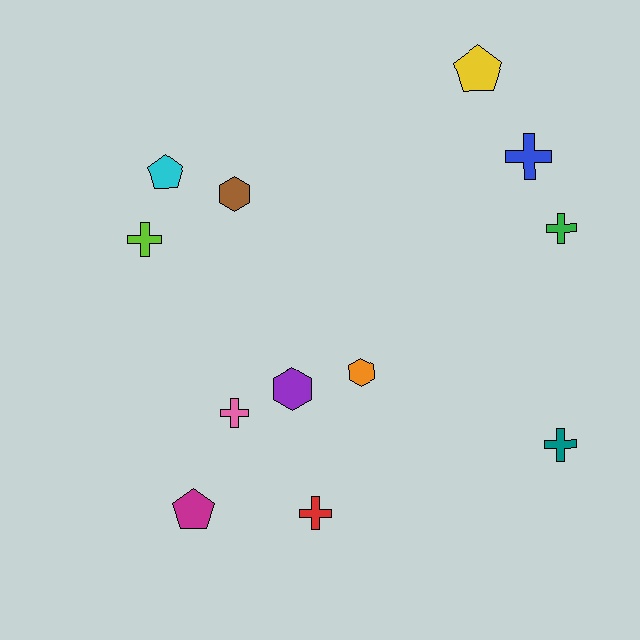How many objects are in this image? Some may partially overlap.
There are 12 objects.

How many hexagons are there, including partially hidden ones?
There are 3 hexagons.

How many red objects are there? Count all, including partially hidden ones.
There is 1 red object.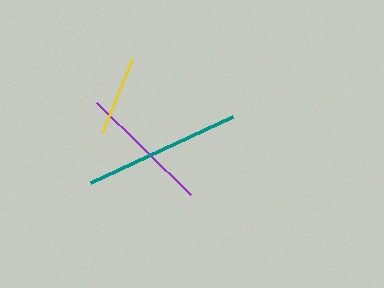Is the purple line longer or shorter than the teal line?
The teal line is longer than the purple line.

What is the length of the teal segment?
The teal segment is approximately 158 pixels long.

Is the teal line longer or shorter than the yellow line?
The teal line is longer than the yellow line.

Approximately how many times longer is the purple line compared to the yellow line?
The purple line is approximately 1.7 times the length of the yellow line.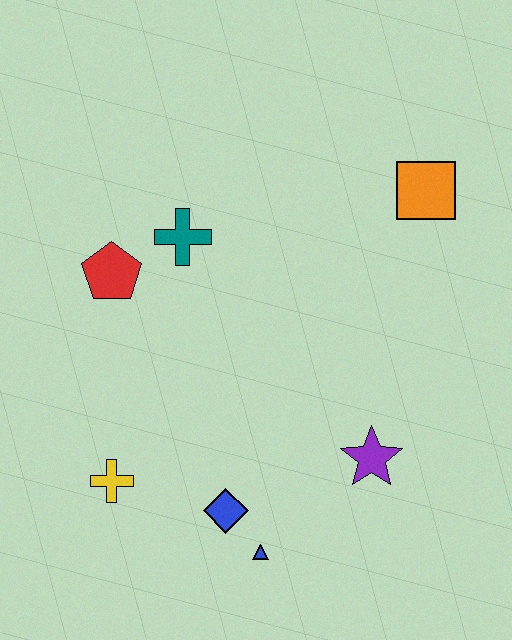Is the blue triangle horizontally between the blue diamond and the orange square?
Yes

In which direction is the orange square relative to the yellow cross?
The orange square is to the right of the yellow cross.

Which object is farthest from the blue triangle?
The orange square is farthest from the blue triangle.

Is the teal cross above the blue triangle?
Yes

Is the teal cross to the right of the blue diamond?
No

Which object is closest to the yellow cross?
The blue diamond is closest to the yellow cross.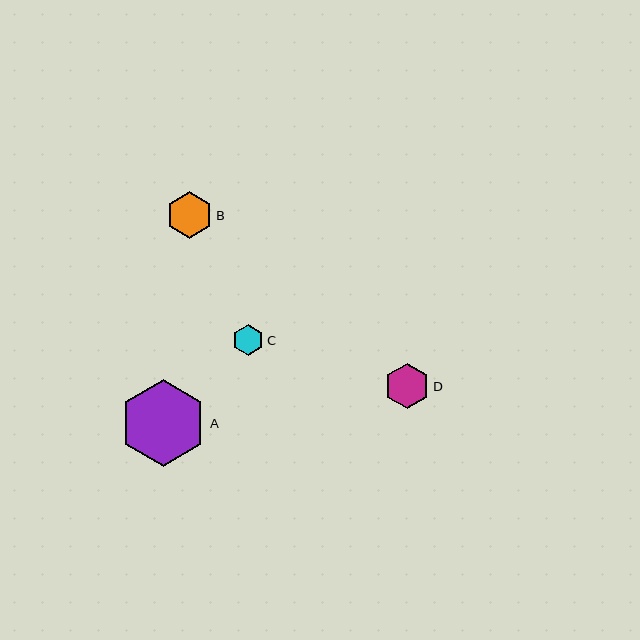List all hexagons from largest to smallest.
From largest to smallest: A, B, D, C.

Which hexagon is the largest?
Hexagon A is the largest with a size of approximately 86 pixels.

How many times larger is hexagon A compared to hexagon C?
Hexagon A is approximately 2.7 times the size of hexagon C.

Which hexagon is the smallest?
Hexagon C is the smallest with a size of approximately 32 pixels.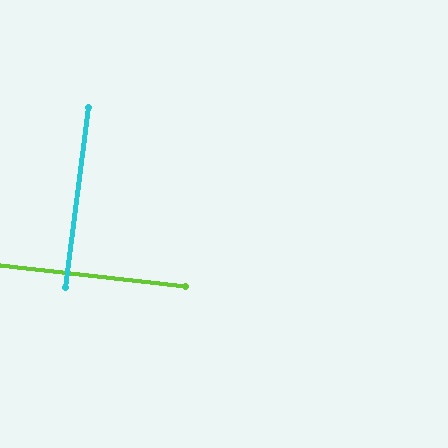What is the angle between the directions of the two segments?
Approximately 89 degrees.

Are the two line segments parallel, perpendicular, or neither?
Perpendicular — they meet at approximately 89°.